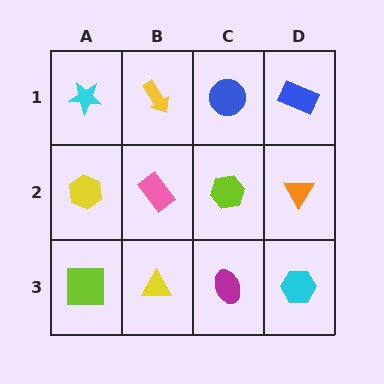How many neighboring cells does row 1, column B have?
3.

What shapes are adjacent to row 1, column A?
A yellow hexagon (row 2, column A), a yellow arrow (row 1, column B).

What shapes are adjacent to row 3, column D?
An orange triangle (row 2, column D), a magenta ellipse (row 3, column C).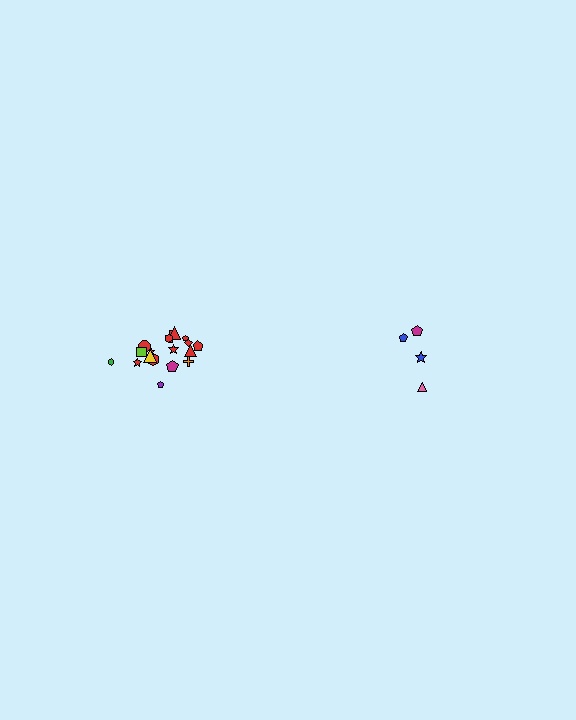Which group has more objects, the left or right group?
The left group.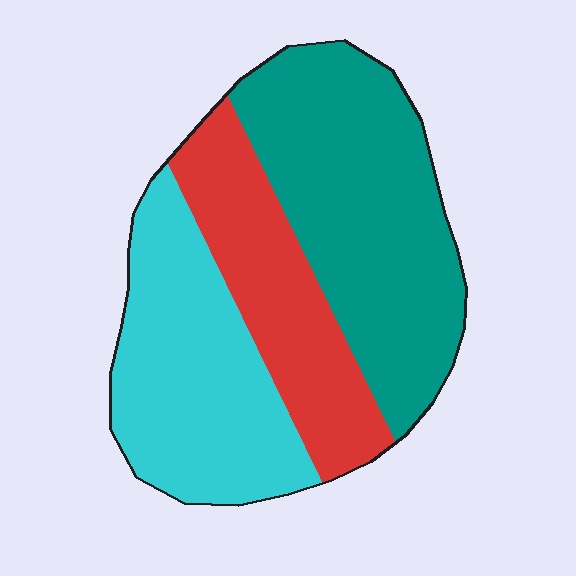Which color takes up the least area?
Red, at roughly 25%.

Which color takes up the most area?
Teal, at roughly 40%.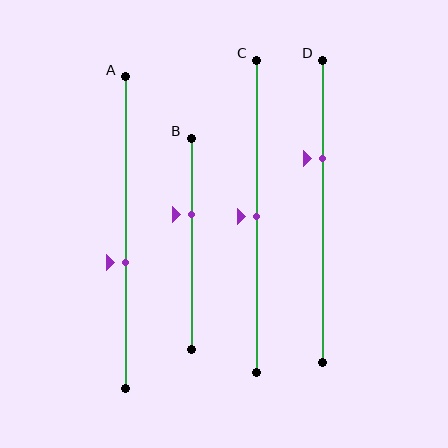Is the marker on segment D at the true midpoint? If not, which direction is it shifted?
No, the marker on segment D is shifted upward by about 17% of the segment length.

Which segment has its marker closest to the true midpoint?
Segment C has its marker closest to the true midpoint.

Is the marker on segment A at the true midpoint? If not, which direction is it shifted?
No, the marker on segment A is shifted downward by about 10% of the segment length.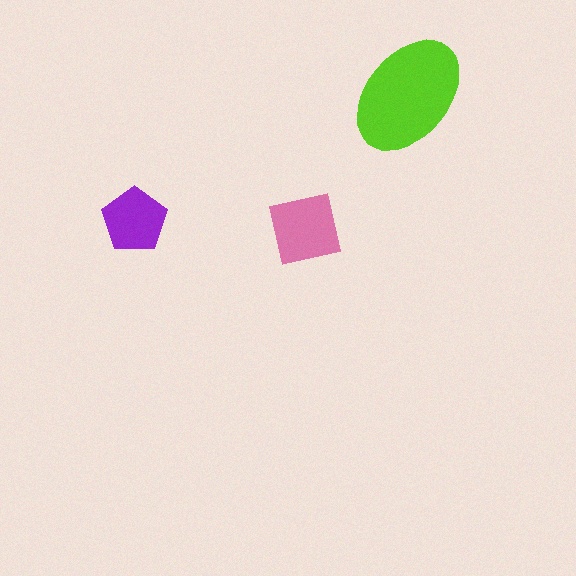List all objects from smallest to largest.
The purple pentagon, the pink square, the lime ellipse.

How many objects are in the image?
There are 3 objects in the image.